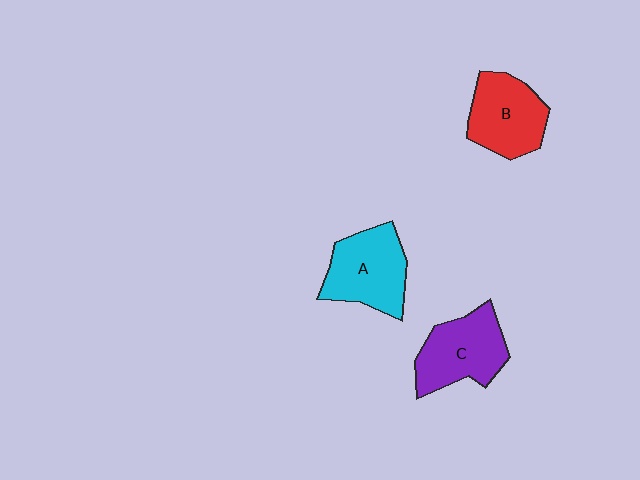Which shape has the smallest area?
Shape B (red).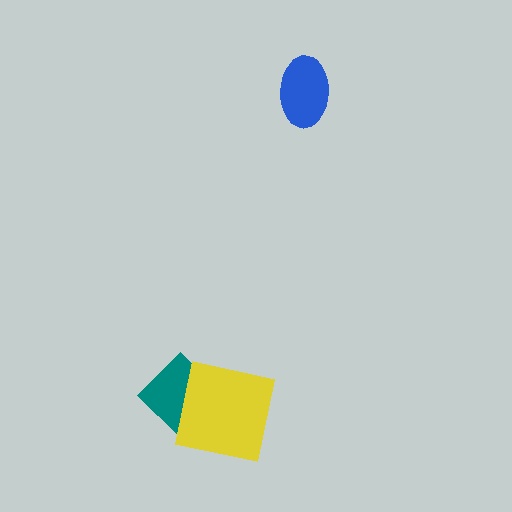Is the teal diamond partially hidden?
Yes, it is partially covered by another shape.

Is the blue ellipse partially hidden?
No, no other shape covers it.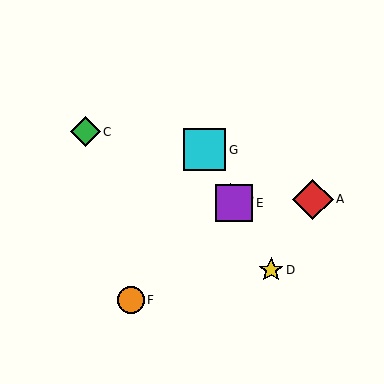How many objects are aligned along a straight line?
4 objects (B, D, E, G) are aligned along a straight line.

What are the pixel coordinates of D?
Object D is at (271, 270).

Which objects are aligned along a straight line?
Objects B, D, E, G are aligned along a straight line.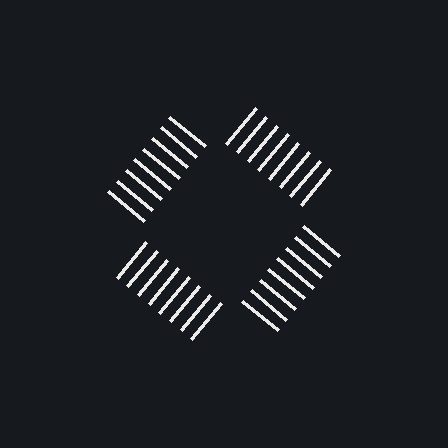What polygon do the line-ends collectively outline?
An illusory square — the line segments terminate on its edges but no continuous stroke is drawn.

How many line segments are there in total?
32 — 8 along each of the 4 edges.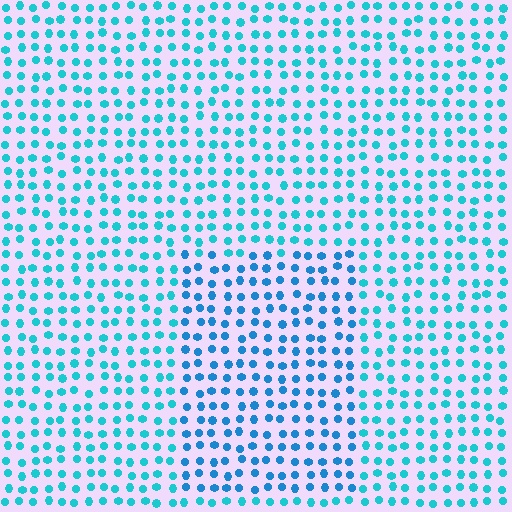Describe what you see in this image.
The image is filled with small cyan elements in a uniform arrangement. A rectangle-shaped region is visible where the elements are tinted to a slightly different hue, forming a subtle color boundary.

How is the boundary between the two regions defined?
The boundary is defined purely by a slight shift in hue (about 22 degrees). Spacing, size, and orientation are identical on both sides.